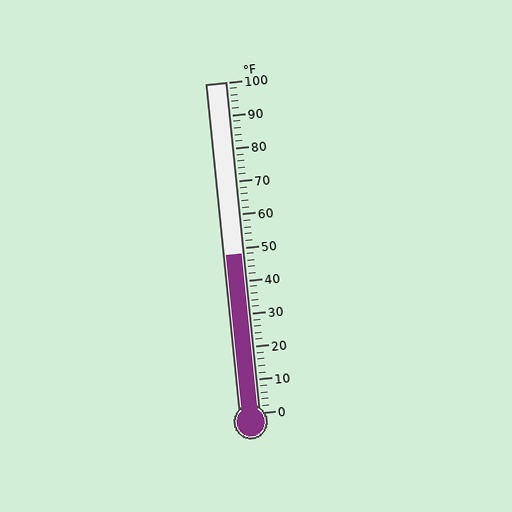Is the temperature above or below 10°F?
The temperature is above 10°F.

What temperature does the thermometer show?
The thermometer shows approximately 48°F.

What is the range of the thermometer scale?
The thermometer scale ranges from 0°F to 100°F.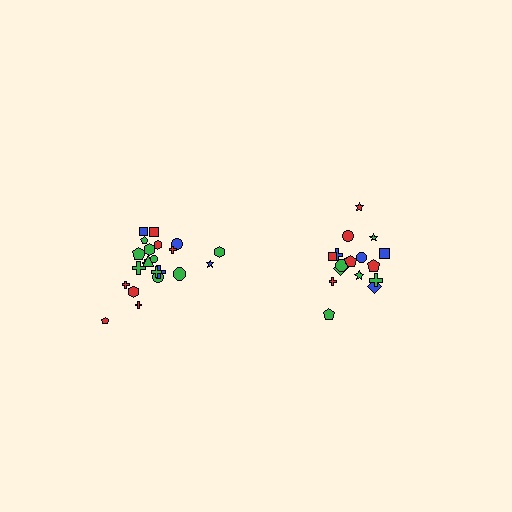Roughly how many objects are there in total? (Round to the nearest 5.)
Roughly 40 objects in total.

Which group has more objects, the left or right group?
The left group.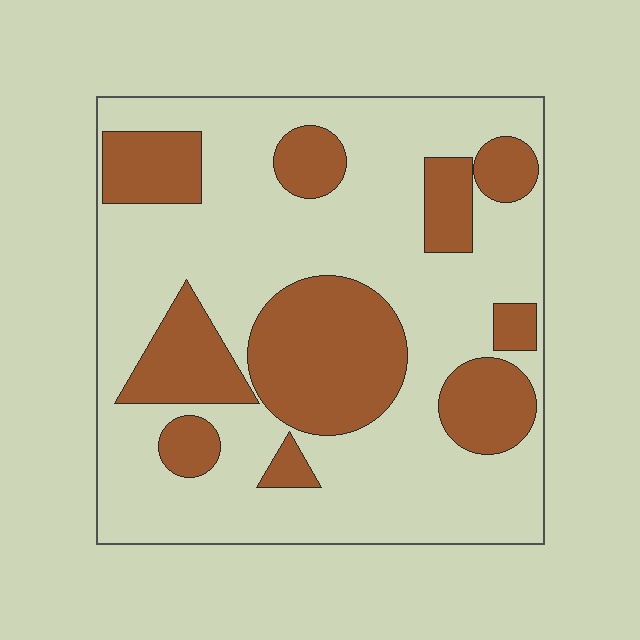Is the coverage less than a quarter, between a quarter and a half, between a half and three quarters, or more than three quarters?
Between a quarter and a half.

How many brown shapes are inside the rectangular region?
10.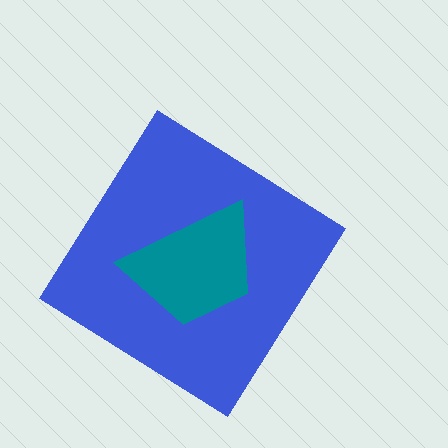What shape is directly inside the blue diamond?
The teal trapezoid.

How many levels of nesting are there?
2.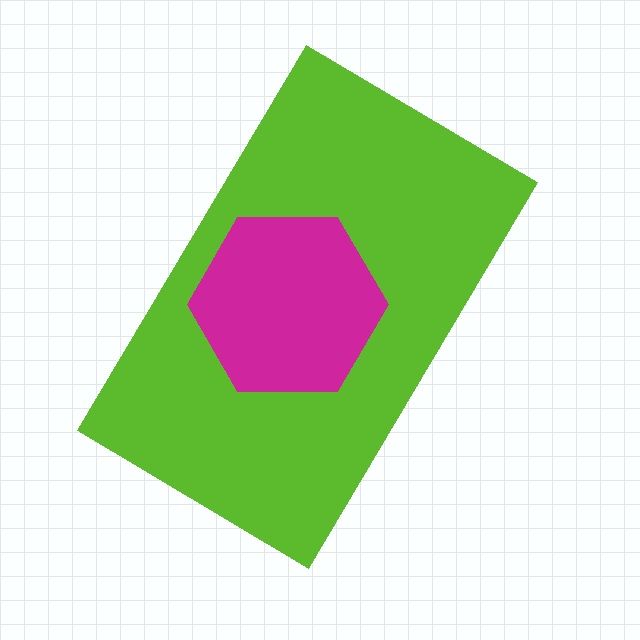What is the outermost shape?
The lime rectangle.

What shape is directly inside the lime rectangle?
The magenta hexagon.